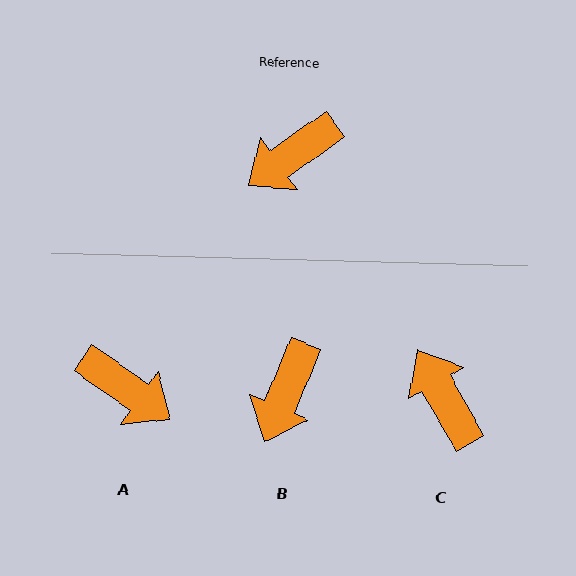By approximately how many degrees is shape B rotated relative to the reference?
Approximately 32 degrees counter-clockwise.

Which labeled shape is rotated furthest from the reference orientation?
A, about 110 degrees away.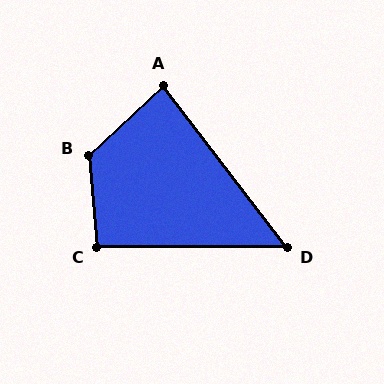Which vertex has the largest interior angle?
B, at approximately 127 degrees.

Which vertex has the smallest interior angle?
D, at approximately 53 degrees.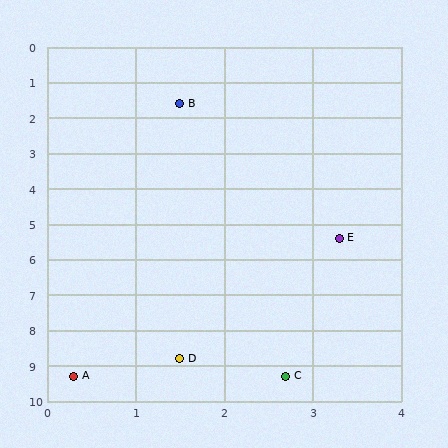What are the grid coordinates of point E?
Point E is at approximately (3.3, 5.4).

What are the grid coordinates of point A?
Point A is at approximately (0.3, 9.3).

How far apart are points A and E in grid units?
Points A and E are about 4.9 grid units apart.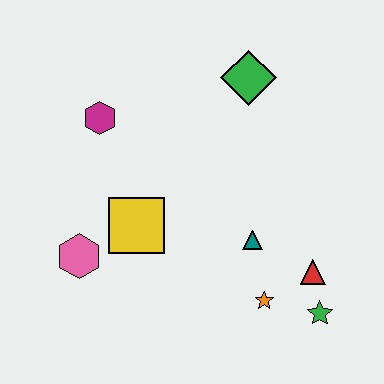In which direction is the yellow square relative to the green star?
The yellow square is to the left of the green star.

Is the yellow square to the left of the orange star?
Yes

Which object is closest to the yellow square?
The pink hexagon is closest to the yellow square.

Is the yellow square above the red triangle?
Yes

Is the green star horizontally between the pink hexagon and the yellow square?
No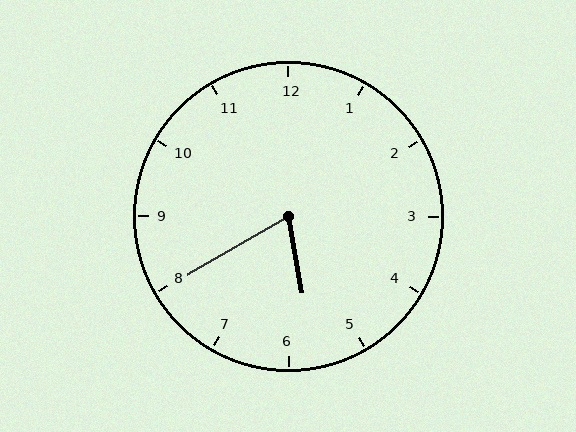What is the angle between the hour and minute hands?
Approximately 70 degrees.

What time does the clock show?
5:40.